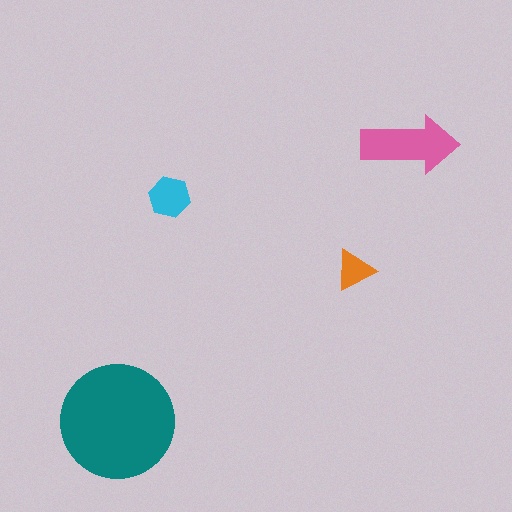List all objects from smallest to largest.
The orange triangle, the cyan hexagon, the pink arrow, the teal circle.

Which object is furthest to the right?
The pink arrow is rightmost.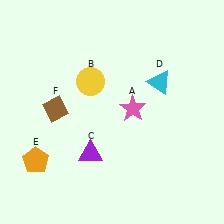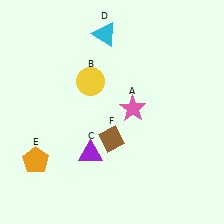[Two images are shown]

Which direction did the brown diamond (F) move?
The brown diamond (F) moved right.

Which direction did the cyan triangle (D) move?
The cyan triangle (D) moved left.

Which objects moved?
The objects that moved are: the cyan triangle (D), the brown diamond (F).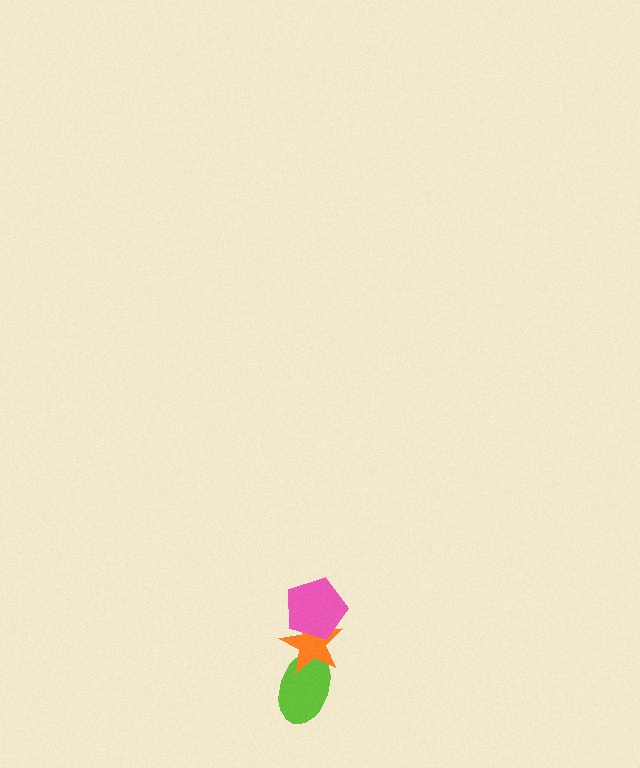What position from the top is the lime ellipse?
The lime ellipse is 3rd from the top.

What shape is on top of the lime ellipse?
The orange star is on top of the lime ellipse.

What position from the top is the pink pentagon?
The pink pentagon is 1st from the top.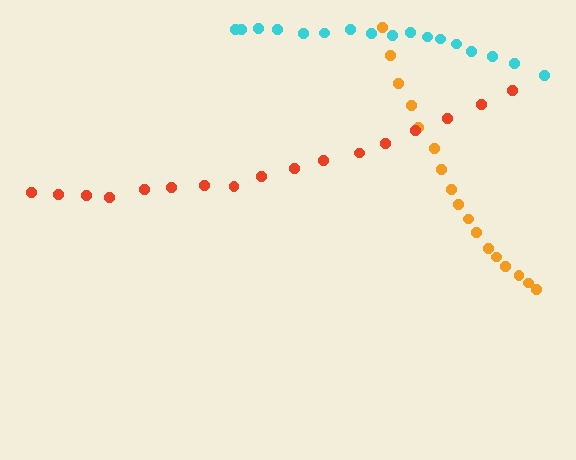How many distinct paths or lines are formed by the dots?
There are 3 distinct paths.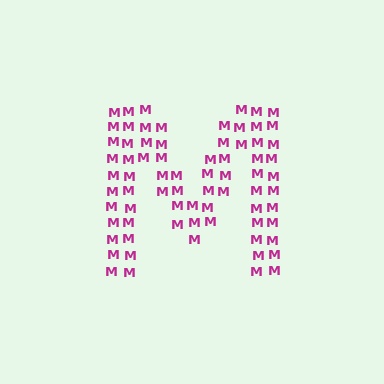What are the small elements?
The small elements are letter M's.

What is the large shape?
The large shape is the letter M.